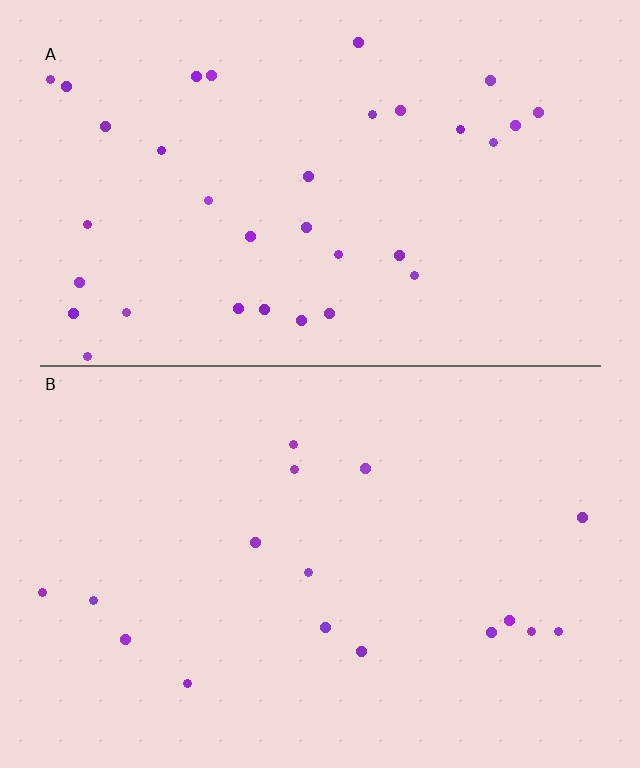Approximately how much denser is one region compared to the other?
Approximately 2.1× — region A over region B.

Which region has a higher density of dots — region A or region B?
A (the top).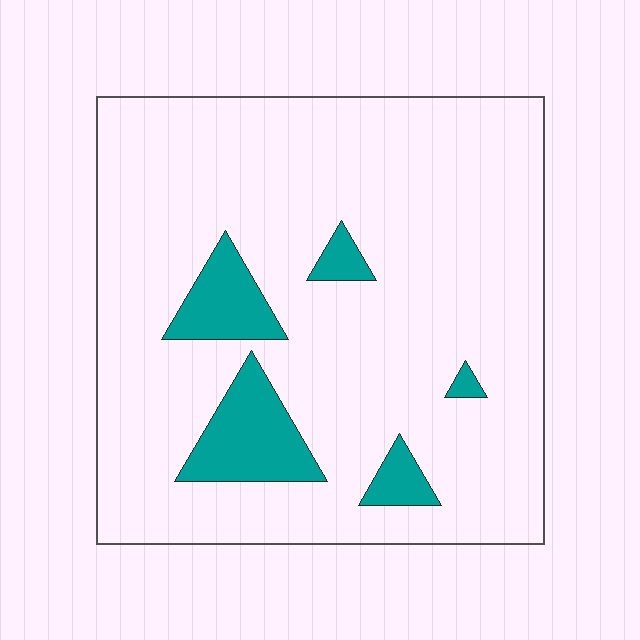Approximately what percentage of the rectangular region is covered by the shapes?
Approximately 10%.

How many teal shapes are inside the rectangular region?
5.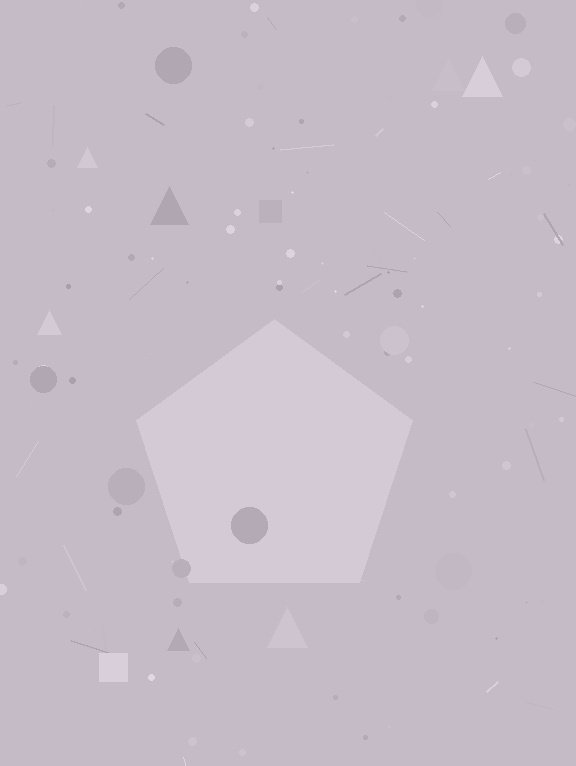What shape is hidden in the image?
A pentagon is hidden in the image.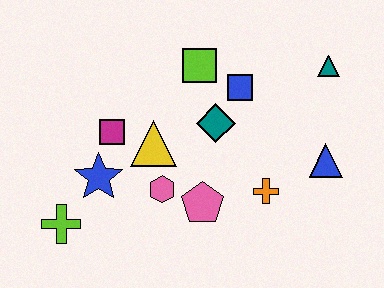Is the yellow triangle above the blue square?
No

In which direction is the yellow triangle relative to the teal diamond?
The yellow triangle is to the left of the teal diamond.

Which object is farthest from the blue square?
The lime cross is farthest from the blue square.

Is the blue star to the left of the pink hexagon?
Yes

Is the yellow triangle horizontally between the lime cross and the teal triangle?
Yes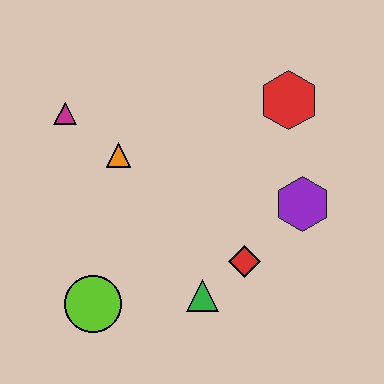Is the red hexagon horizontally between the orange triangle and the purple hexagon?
Yes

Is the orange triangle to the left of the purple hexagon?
Yes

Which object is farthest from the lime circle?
The red hexagon is farthest from the lime circle.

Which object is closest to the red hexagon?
The purple hexagon is closest to the red hexagon.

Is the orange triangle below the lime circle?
No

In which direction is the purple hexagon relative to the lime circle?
The purple hexagon is to the right of the lime circle.